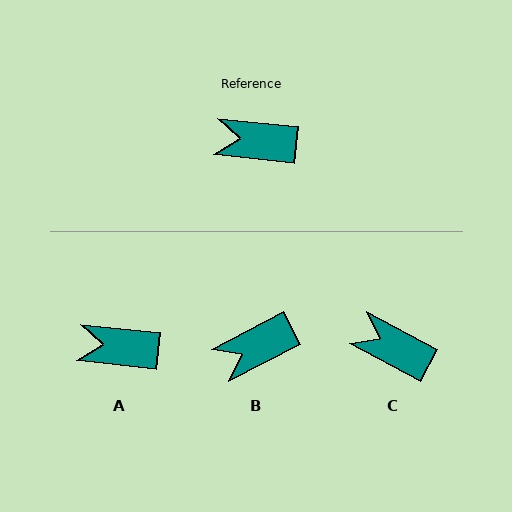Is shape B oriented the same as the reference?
No, it is off by about 34 degrees.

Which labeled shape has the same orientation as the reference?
A.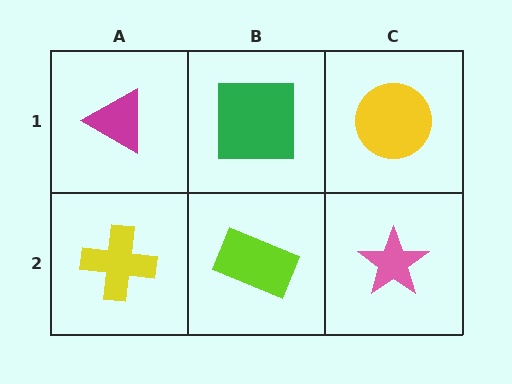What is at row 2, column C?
A pink star.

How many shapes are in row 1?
3 shapes.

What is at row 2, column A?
A yellow cross.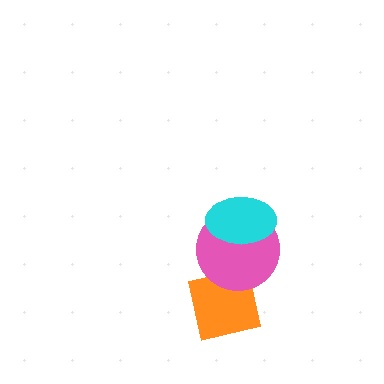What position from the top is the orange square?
The orange square is 3rd from the top.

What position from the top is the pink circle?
The pink circle is 2nd from the top.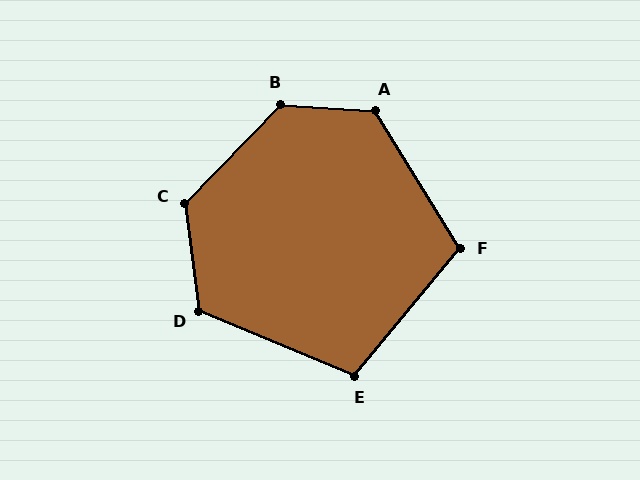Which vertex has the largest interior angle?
B, at approximately 131 degrees.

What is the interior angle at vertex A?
Approximately 125 degrees (obtuse).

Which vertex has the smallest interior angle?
E, at approximately 107 degrees.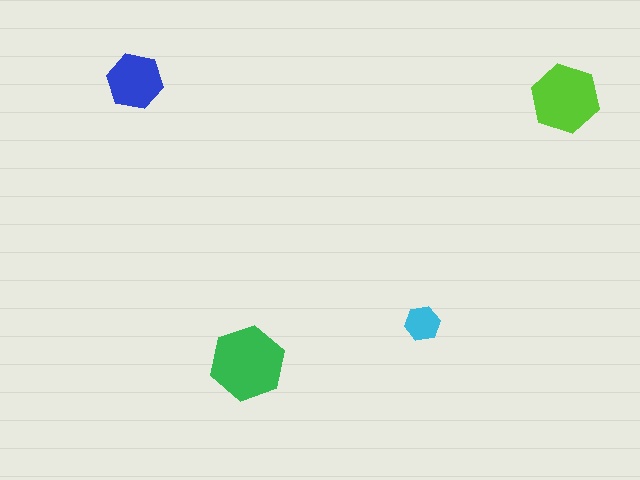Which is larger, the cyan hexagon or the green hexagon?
The green one.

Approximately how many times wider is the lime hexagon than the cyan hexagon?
About 2 times wider.